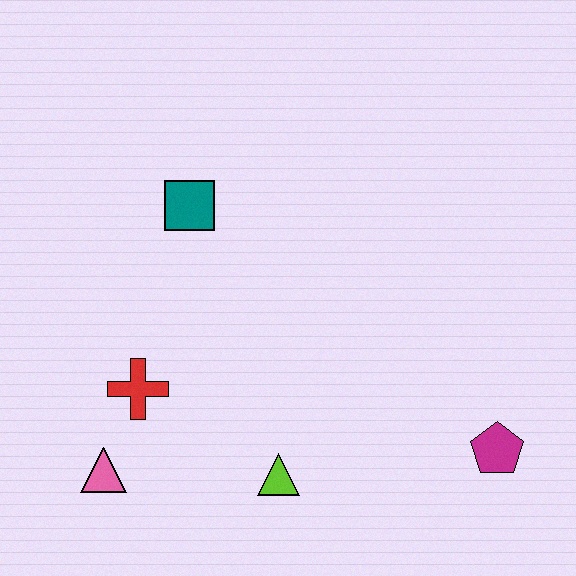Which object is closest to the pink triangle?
The red cross is closest to the pink triangle.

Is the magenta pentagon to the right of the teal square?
Yes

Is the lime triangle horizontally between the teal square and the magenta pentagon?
Yes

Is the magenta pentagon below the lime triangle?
No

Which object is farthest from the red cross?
The magenta pentagon is farthest from the red cross.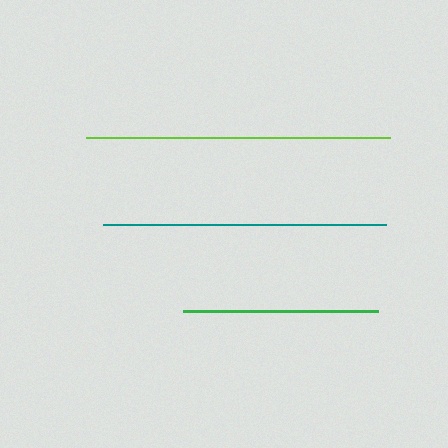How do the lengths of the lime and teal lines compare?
The lime and teal lines are approximately the same length.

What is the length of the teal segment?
The teal segment is approximately 282 pixels long.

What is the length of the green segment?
The green segment is approximately 195 pixels long.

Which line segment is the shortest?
The green line is the shortest at approximately 195 pixels.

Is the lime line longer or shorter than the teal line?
The lime line is longer than the teal line.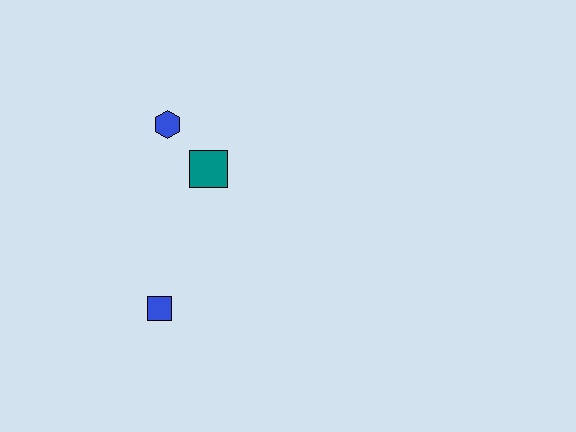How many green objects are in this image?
There are no green objects.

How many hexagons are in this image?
There is 1 hexagon.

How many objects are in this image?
There are 3 objects.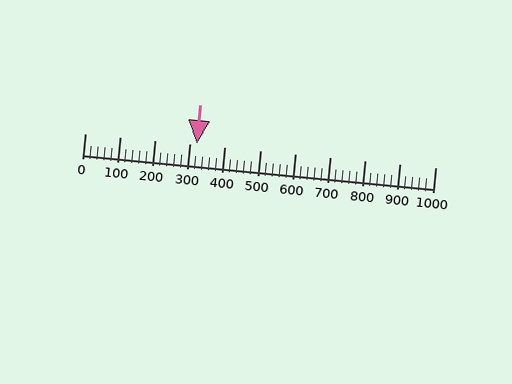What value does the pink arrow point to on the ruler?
The pink arrow points to approximately 320.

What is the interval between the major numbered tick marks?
The major tick marks are spaced 100 units apart.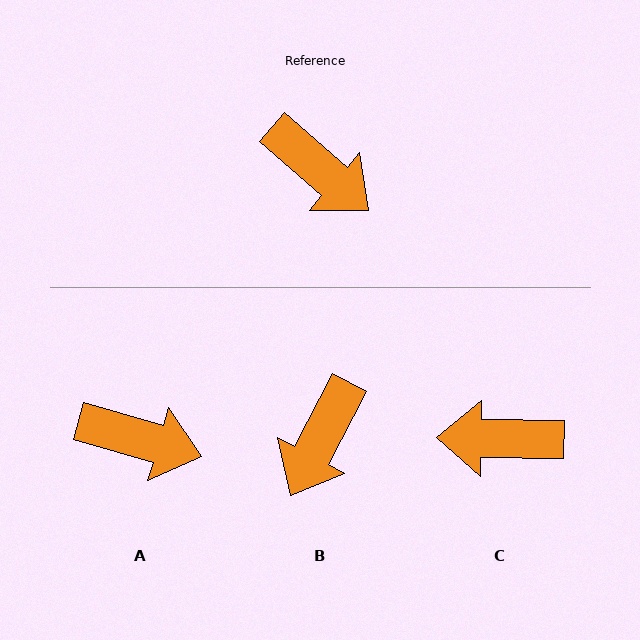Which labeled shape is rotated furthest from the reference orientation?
C, about 140 degrees away.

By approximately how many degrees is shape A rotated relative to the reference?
Approximately 25 degrees counter-clockwise.